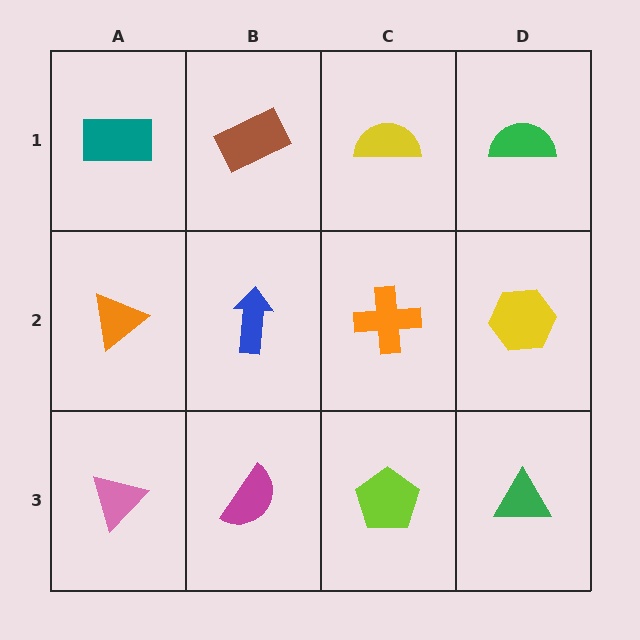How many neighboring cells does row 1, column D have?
2.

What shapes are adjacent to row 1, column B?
A blue arrow (row 2, column B), a teal rectangle (row 1, column A), a yellow semicircle (row 1, column C).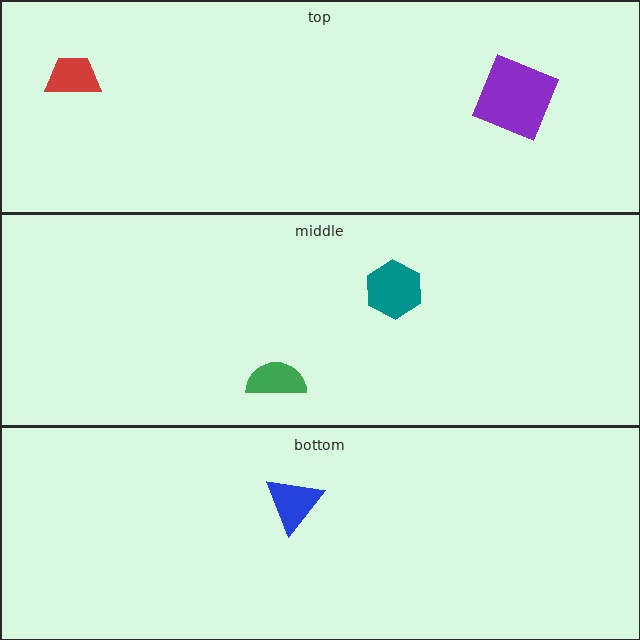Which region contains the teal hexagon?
The middle region.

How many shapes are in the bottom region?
1.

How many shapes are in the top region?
2.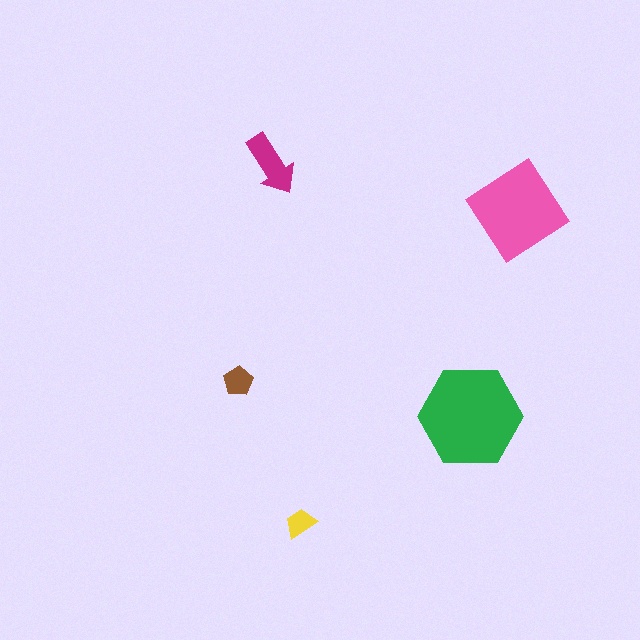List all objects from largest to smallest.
The green hexagon, the pink diamond, the magenta arrow, the brown pentagon, the yellow trapezoid.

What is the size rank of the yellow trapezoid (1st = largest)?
5th.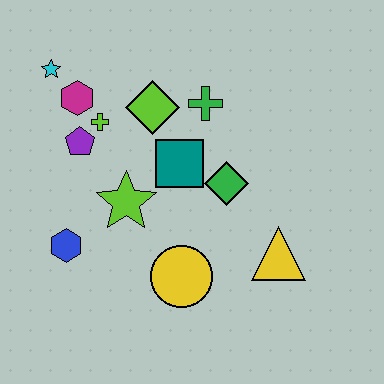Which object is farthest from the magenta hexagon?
The yellow triangle is farthest from the magenta hexagon.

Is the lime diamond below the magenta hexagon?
Yes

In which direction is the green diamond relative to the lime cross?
The green diamond is to the right of the lime cross.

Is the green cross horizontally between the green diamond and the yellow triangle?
No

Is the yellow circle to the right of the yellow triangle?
No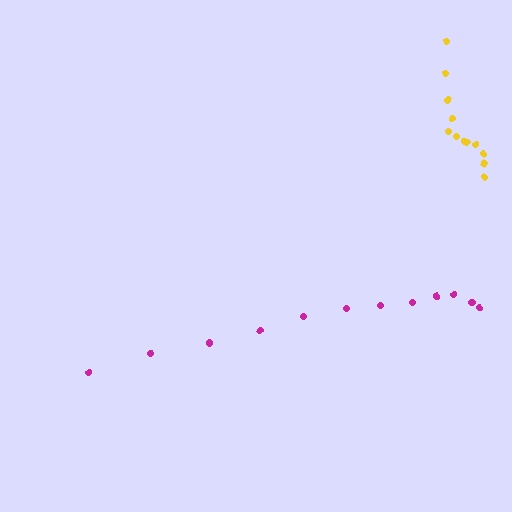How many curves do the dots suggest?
There are 2 distinct paths.